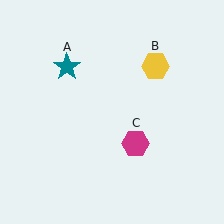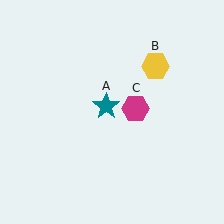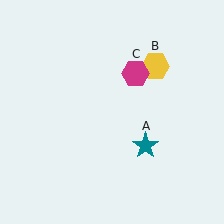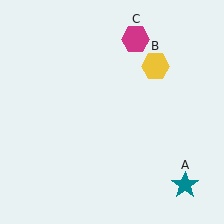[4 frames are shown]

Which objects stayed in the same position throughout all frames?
Yellow hexagon (object B) remained stationary.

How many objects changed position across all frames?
2 objects changed position: teal star (object A), magenta hexagon (object C).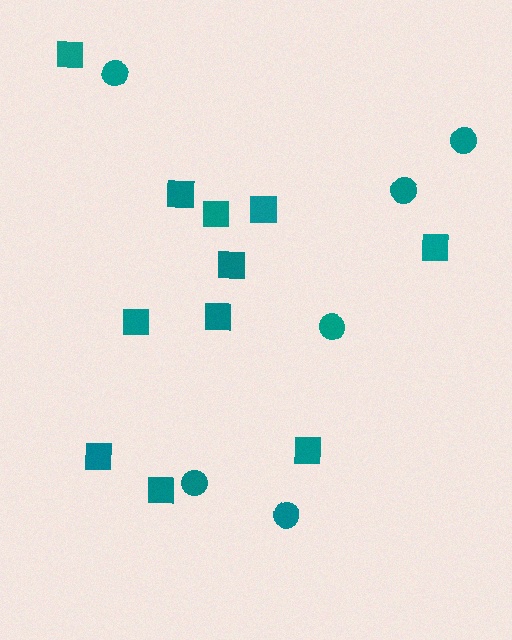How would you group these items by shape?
There are 2 groups: one group of squares (11) and one group of circles (6).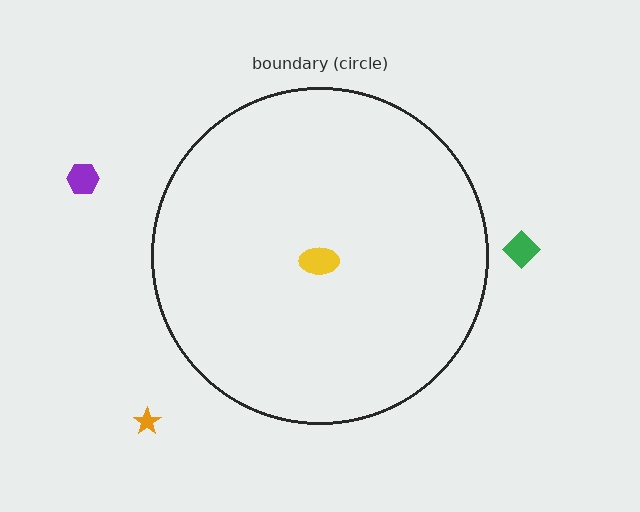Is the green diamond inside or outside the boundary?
Outside.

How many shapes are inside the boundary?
1 inside, 3 outside.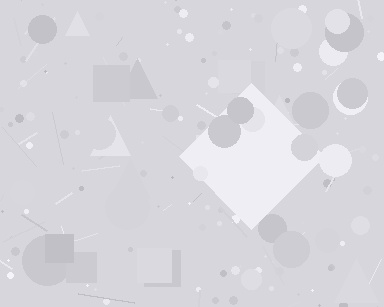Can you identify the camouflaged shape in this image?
The camouflaged shape is a diamond.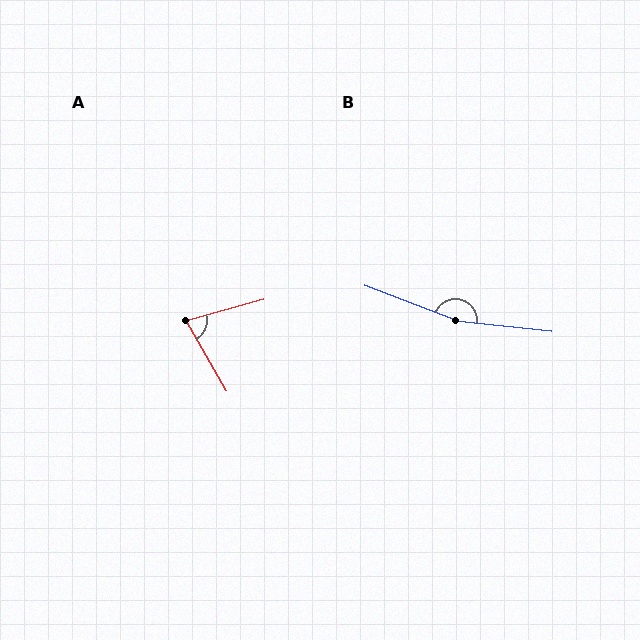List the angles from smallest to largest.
A (76°), B (166°).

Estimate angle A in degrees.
Approximately 76 degrees.